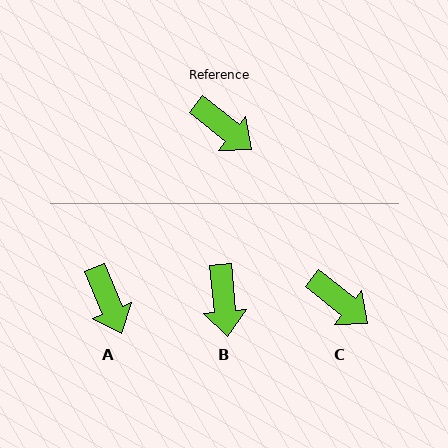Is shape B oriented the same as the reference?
No, it is off by about 45 degrees.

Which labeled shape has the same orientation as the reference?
C.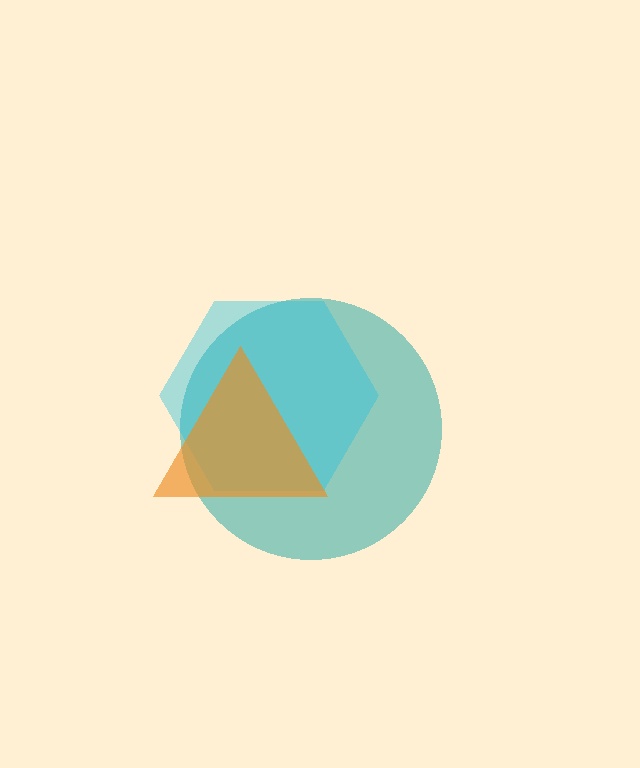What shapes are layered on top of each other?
The layered shapes are: a teal circle, a cyan hexagon, an orange triangle.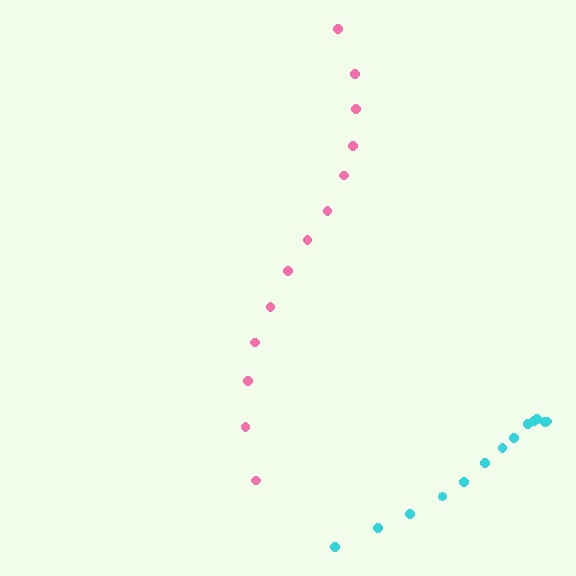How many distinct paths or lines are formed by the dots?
There are 2 distinct paths.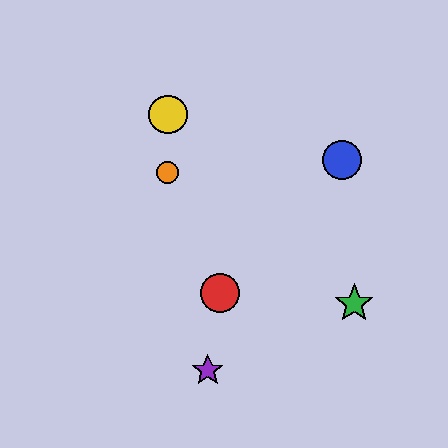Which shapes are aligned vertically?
The yellow circle, the orange circle are aligned vertically.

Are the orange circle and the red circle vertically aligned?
No, the orange circle is at x≈168 and the red circle is at x≈220.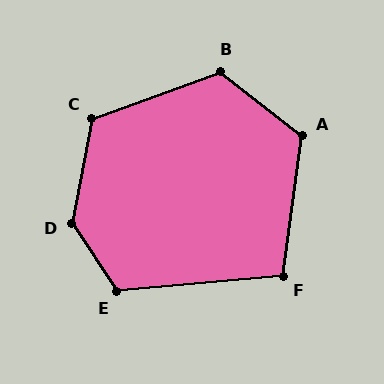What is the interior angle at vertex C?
Approximately 121 degrees (obtuse).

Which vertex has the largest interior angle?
D, at approximately 135 degrees.